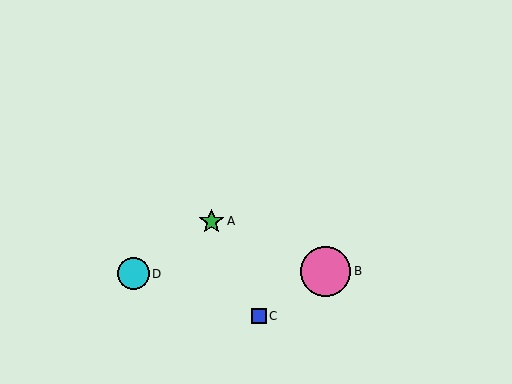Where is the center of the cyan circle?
The center of the cyan circle is at (133, 274).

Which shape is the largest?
The pink circle (labeled B) is the largest.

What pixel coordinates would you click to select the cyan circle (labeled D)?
Click at (133, 274) to select the cyan circle D.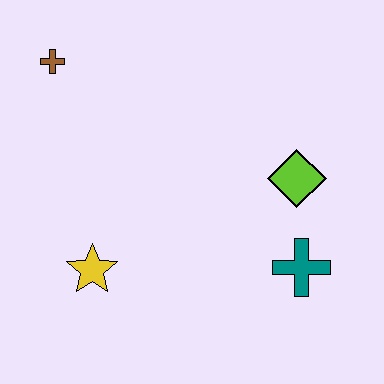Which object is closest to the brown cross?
The yellow star is closest to the brown cross.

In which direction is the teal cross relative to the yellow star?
The teal cross is to the right of the yellow star.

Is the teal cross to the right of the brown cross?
Yes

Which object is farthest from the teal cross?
The brown cross is farthest from the teal cross.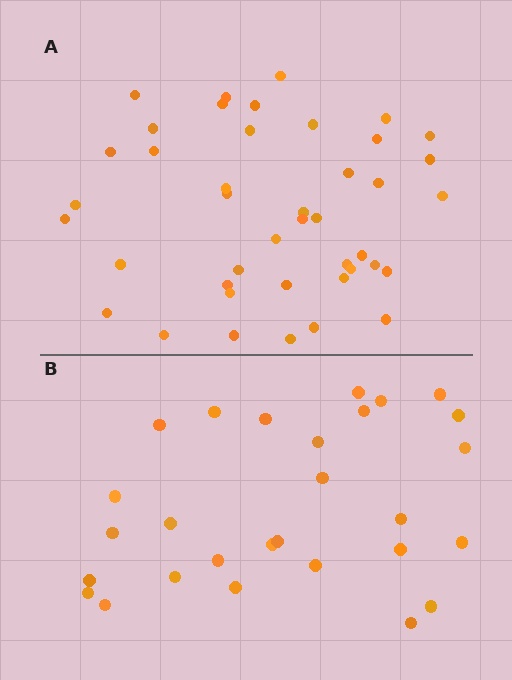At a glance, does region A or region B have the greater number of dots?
Region A (the top region) has more dots.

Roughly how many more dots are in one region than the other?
Region A has approximately 15 more dots than region B.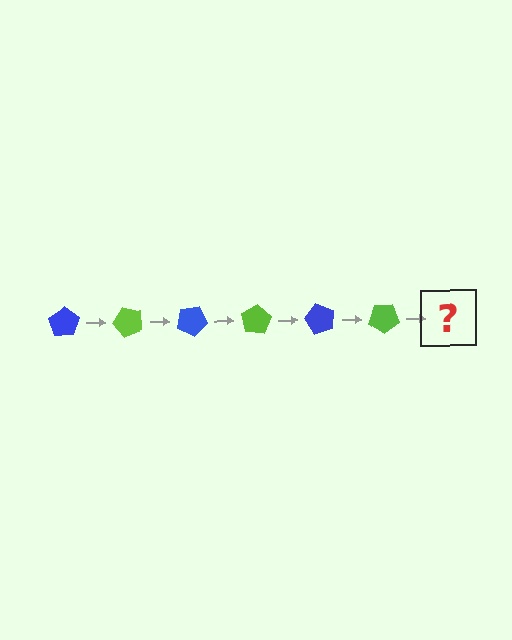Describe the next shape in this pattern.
It should be a blue pentagon, rotated 300 degrees from the start.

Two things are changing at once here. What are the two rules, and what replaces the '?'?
The two rules are that it rotates 50 degrees each step and the color cycles through blue and lime. The '?' should be a blue pentagon, rotated 300 degrees from the start.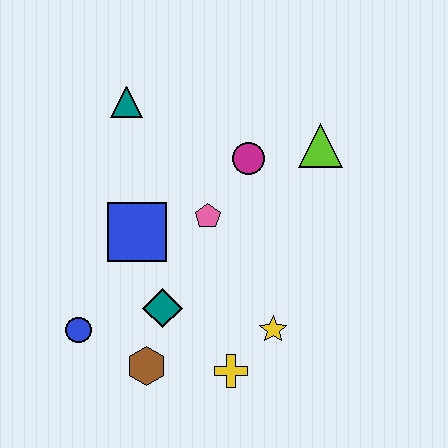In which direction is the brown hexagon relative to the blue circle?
The brown hexagon is to the right of the blue circle.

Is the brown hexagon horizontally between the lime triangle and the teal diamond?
No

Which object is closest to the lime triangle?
The magenta circle is closest to the lime triangle.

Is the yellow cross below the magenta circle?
Yes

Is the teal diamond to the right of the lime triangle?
No